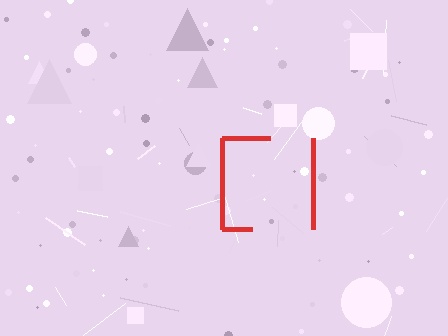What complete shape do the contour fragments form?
The contour fragments form a square.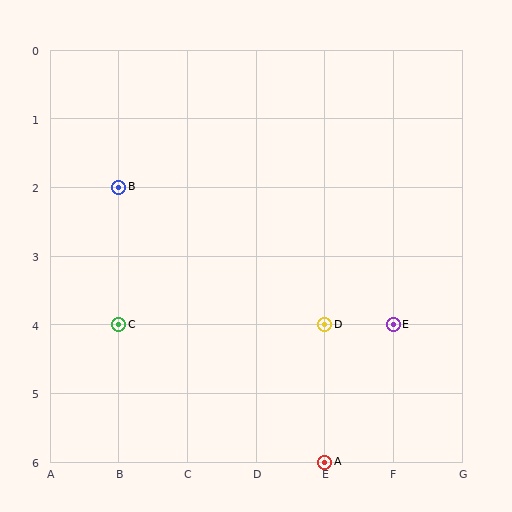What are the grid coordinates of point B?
Point B is at grid coordinates (B, 2).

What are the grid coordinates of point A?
Point A is at grid coordinates (E, 6).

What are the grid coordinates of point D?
Point D is at grid coordinates (E, 4).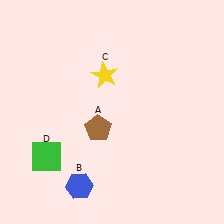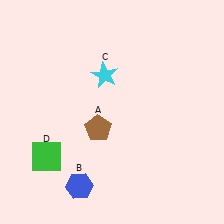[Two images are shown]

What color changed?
The star (C) changed from yellow in Image 1 to cyan in Image 2.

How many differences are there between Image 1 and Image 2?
There is 1 difference between the two images.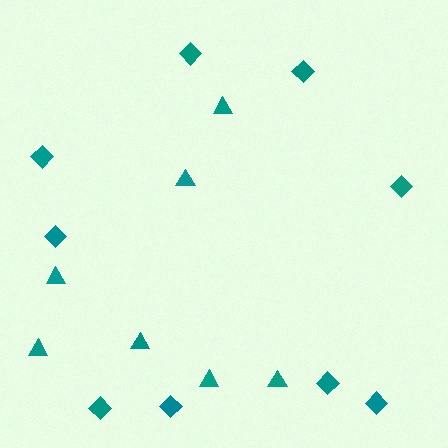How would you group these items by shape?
There are 2 groups: one group of diamonds (9) and one group of triangles (7).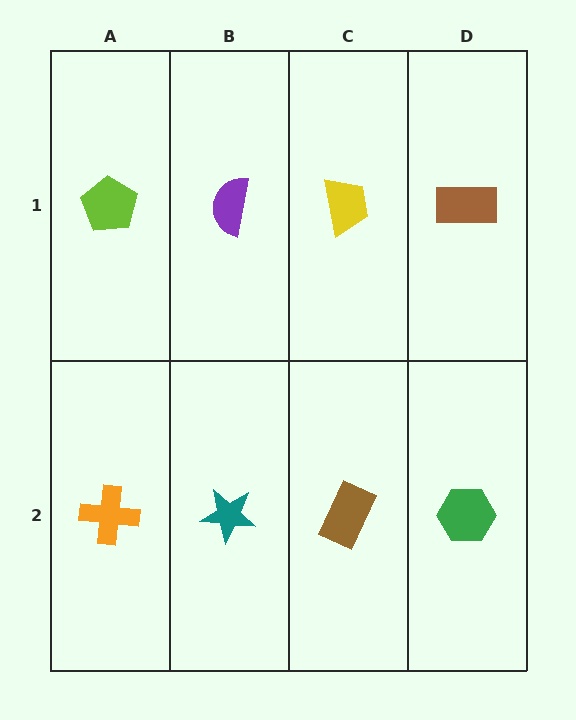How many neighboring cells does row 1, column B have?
3.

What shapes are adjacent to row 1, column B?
A teal star (row 2, column B), a lime pentagon (row 1, column A), a yellow trapezoid (row 1, column C).